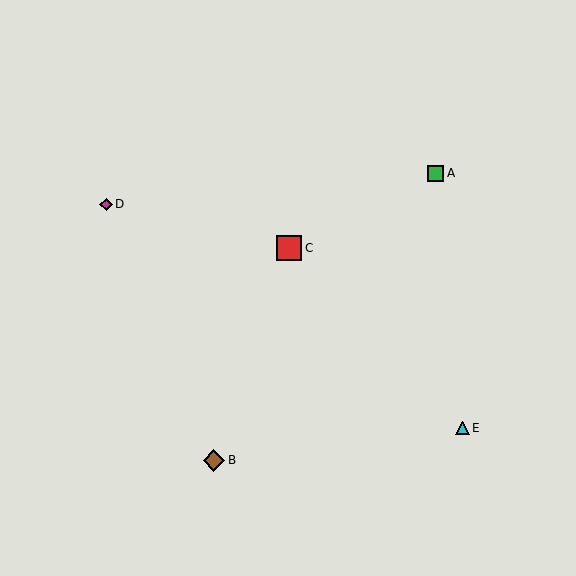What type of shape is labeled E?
Shape E is a cyan triangle.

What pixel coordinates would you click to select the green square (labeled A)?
Click at (436, 173) to select the green square A.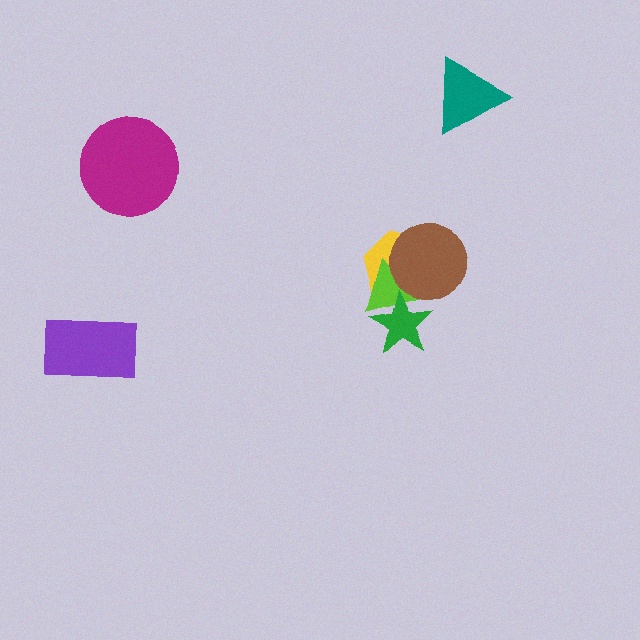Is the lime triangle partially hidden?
Yes, it is partially covered by another shape.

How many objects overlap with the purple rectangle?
0 objects overlap with the purple rectangle.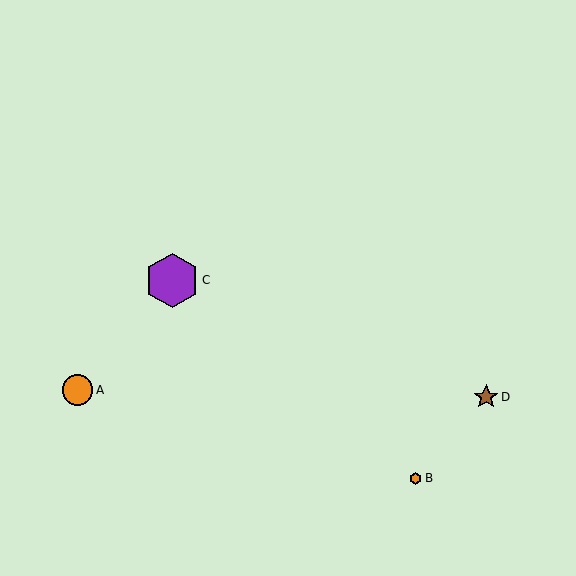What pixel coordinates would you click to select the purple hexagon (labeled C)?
Click at (172, 280) to select the purple hexagon C.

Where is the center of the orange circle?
The center of the orange circle is at (77, 390).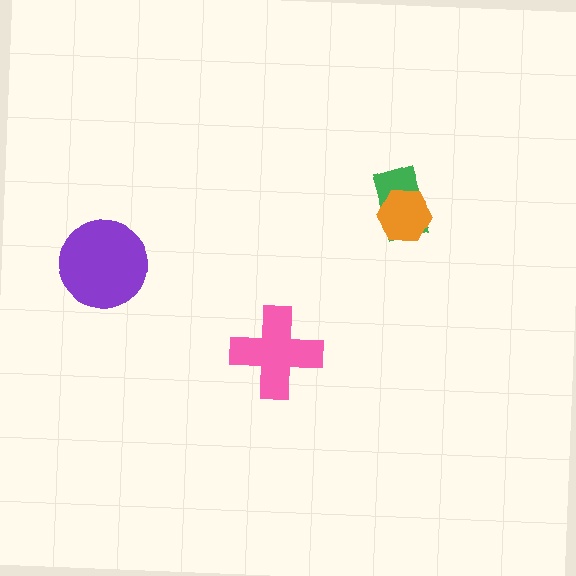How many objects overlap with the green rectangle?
1 object overlaps with the green rectangle.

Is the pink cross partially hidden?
No, no other shape covers it.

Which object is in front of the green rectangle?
The orange hexagon is in front of the green rectangle.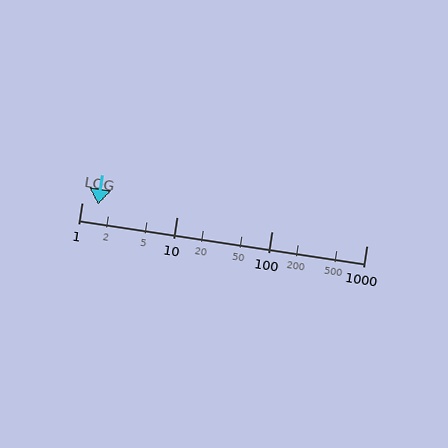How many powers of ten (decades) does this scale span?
The scale spans 3 decades, from 1 to 1000.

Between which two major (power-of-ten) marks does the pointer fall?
The pointer is between 1 and 10.